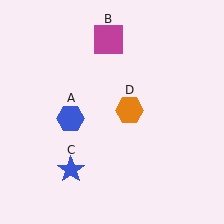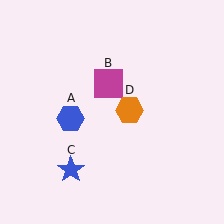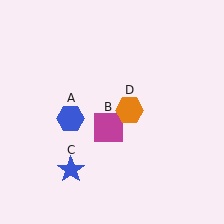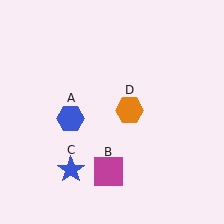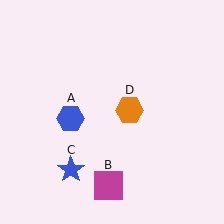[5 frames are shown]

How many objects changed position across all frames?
1 object changed position: magenta square (object B).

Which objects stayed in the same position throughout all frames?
Blue hexagon (object A) and blue star (object C) and orange hexagon (object D) remained stationary.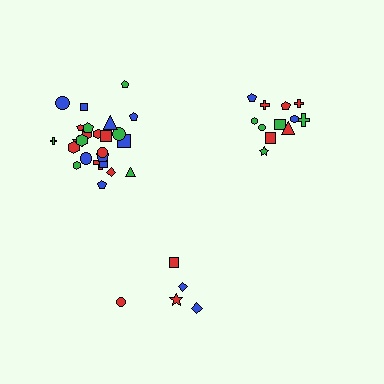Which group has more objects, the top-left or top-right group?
The top-left group.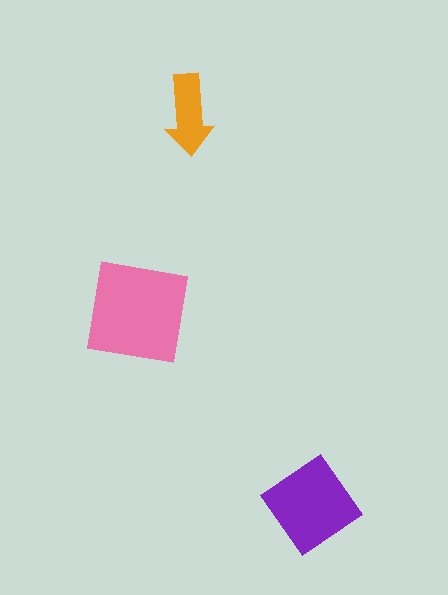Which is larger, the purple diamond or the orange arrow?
The purple diamond.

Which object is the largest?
The pink square.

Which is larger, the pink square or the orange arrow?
The pink square.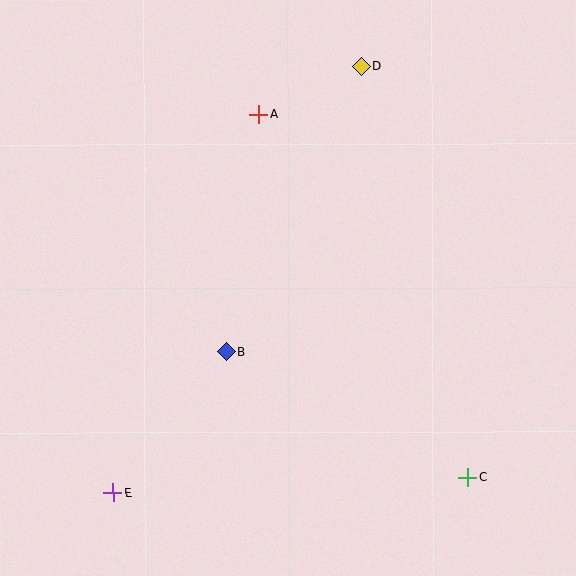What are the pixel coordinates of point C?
Point C is at (468, 477).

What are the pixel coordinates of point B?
Point B is at (227, 352).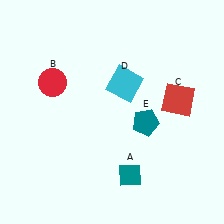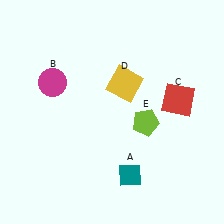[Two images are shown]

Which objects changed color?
B changed from red to magenta. D changed from cyan to yellow. E changed from teal to lime.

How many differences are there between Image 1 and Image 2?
There are 3 differences between the two images.